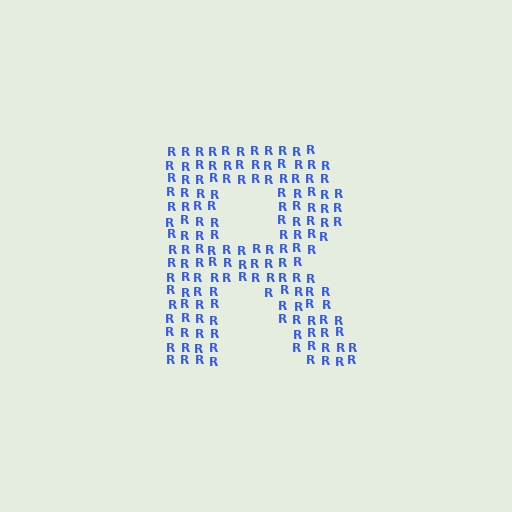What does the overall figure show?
The overall figure shows the letter R.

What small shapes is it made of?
It is made of small letter R's.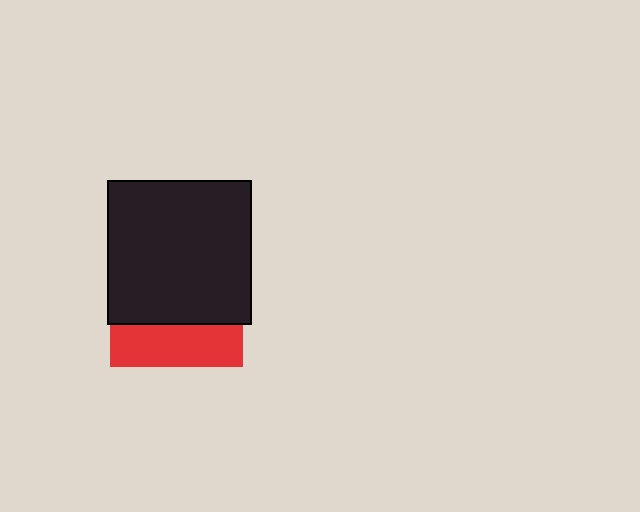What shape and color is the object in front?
The object in front is a black square.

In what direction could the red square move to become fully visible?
The red square could move down. That would shift it out from behind the black square entirely.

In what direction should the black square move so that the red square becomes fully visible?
The black square should move up. That is the shortest direction to clear the overlap and leave the red square fully visible.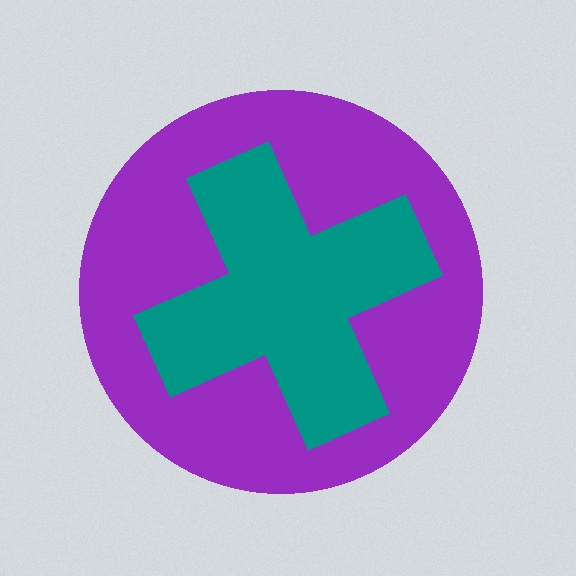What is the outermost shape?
The purple circle.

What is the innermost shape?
The teal cross.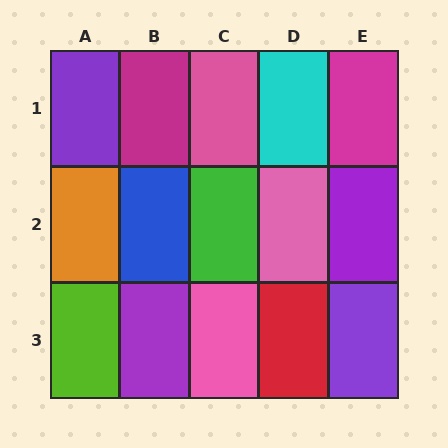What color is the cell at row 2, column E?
Purple.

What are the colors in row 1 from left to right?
Purple, magenta, pink, cyan, magenta.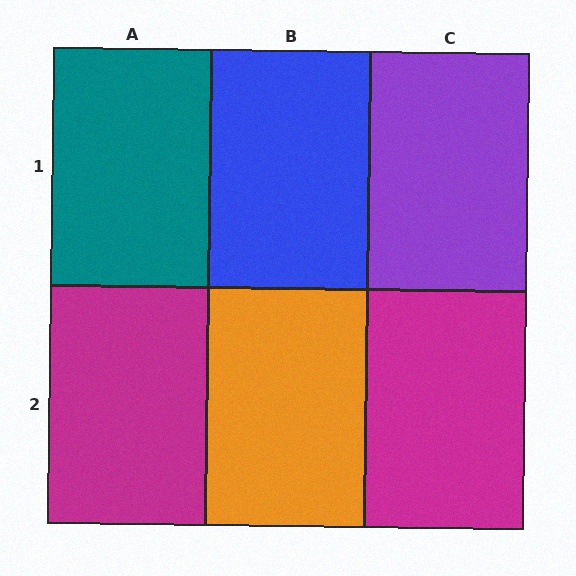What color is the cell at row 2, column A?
Magenta.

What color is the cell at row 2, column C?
Magenta.